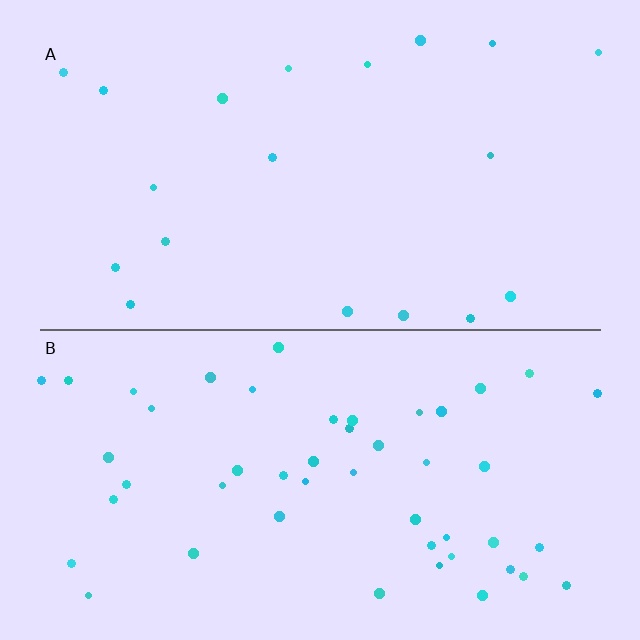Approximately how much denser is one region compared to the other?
Approximately 2.6× — region B over region A.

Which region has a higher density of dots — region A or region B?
B (the bottom).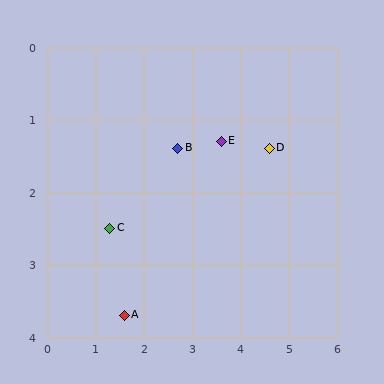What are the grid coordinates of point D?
Point D is at approximately (4.6, 1.4).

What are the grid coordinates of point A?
Point A is at approximately (1.6, 3.7).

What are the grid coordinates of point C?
Point C is at approximately (1.3, 2.5).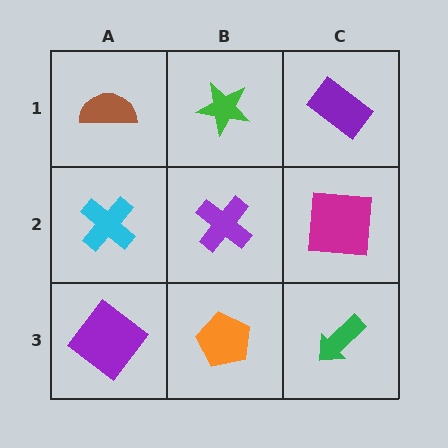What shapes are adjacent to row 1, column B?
A purple cross (row 2, column B), a brown semicircle (row 1, column A), a purple rectangle (row 1, column C).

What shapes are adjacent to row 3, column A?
A cyan cross (row 2, column A), an orange pentagon (row 3, column B).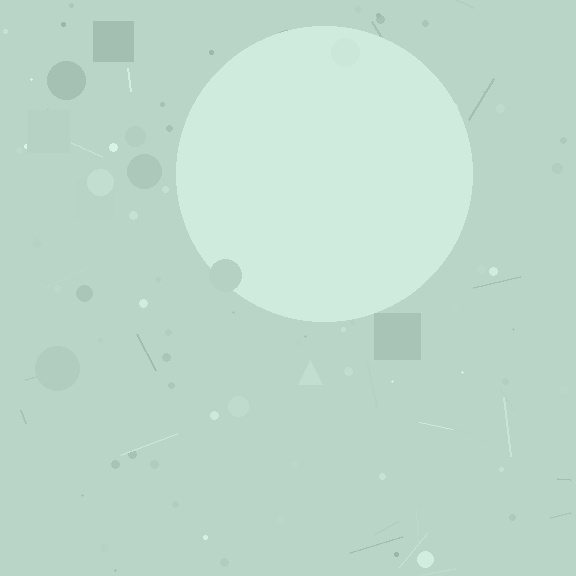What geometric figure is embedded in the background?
A circle is embedded in the background.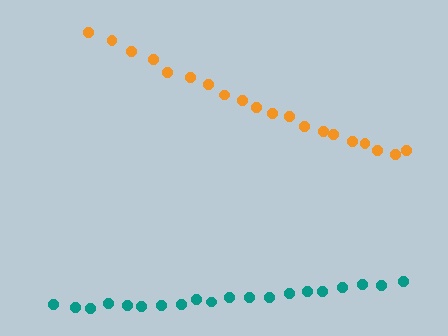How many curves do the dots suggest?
There are 2 distinct paths.